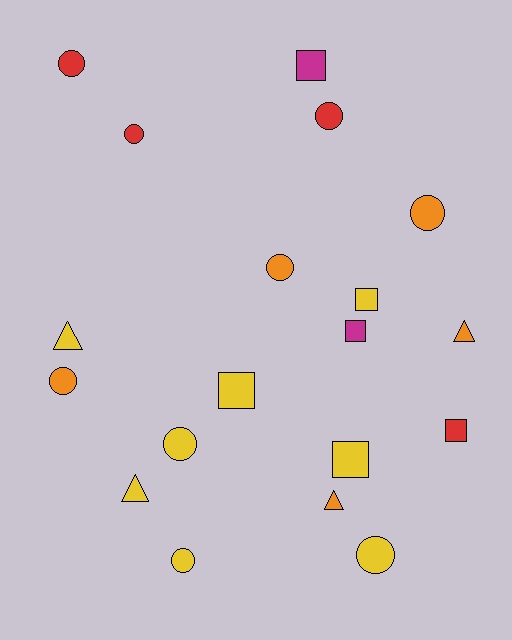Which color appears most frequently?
Yellow, with 8 objects.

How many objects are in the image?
There are 19 objects.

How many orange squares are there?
There are no orange squares.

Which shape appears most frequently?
Circle, with 9 objects.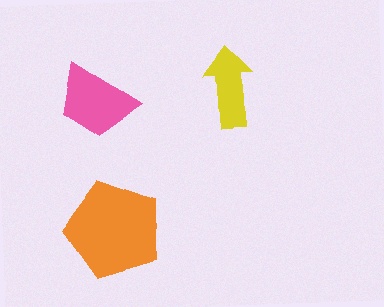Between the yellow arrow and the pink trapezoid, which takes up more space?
The pink trapezoid.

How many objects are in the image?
There are 3 objects in the image.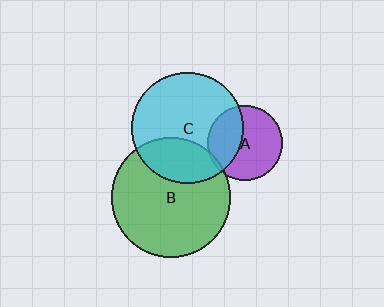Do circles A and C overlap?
Yes.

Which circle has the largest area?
Circle B (green).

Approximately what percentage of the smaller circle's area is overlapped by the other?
Approximately 35%.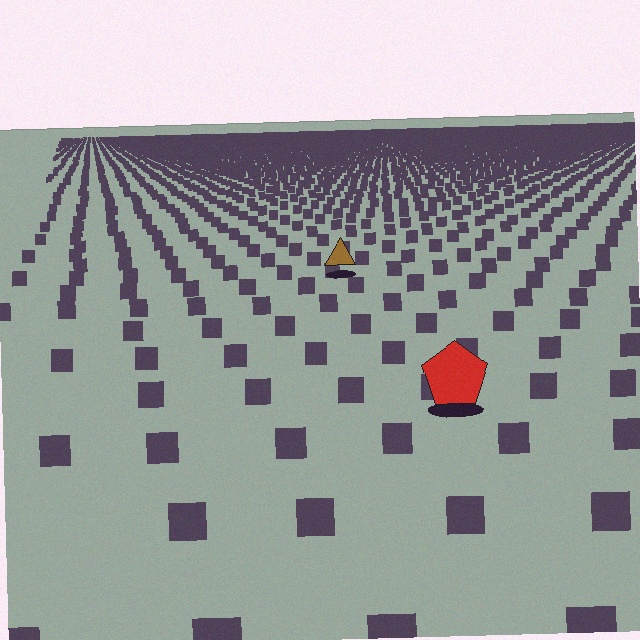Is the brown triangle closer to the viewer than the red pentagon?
No. The red pentagon is closer — you can tell from the texture gradient: the ground texture is coarser near it.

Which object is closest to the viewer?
The red pentagon is closest. The texture marks near it are larger and more spread out.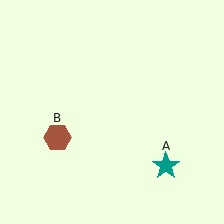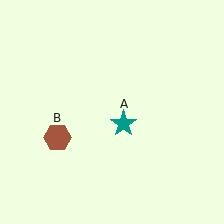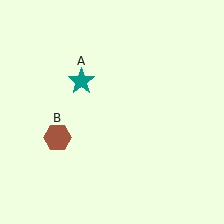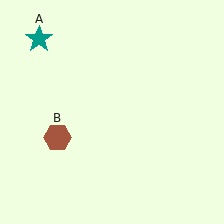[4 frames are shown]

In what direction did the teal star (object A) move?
The teal star (object A) moved up and to the left.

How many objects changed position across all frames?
1 object changed position: teal star (object A).